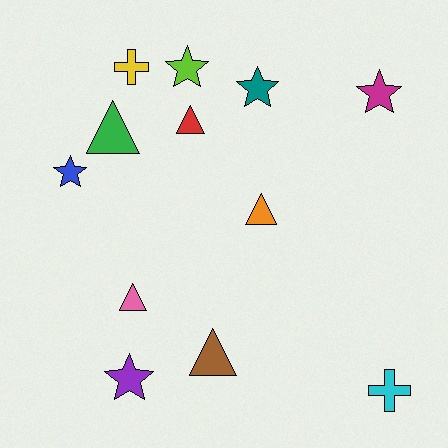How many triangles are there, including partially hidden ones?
There are 5 triangles.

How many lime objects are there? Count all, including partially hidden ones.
There is 1 lime object.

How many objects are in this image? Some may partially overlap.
There are 12 objects.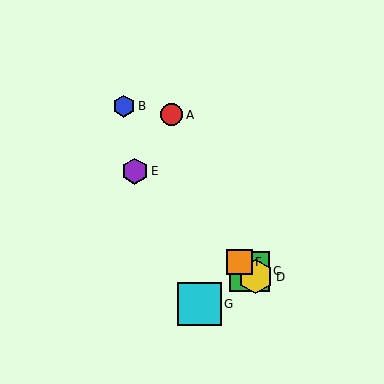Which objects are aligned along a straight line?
Objects C, D, E, F are aligned along a straight line.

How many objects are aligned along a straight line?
4 objects (C, D, E, F) are aligned along a straight line.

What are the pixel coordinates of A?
Object A is at (172, 115).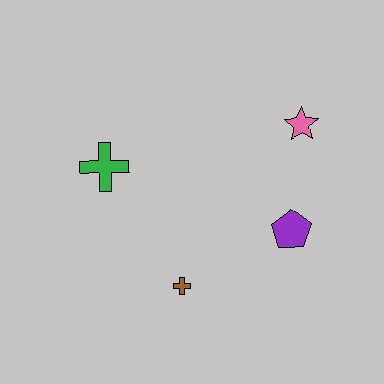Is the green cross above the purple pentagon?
Yes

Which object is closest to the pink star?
The purple pentagon is closest to the pink star.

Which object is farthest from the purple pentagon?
The green cross is farthest from the purple pentagon.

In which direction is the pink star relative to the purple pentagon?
The pink star is above the purple pentagon.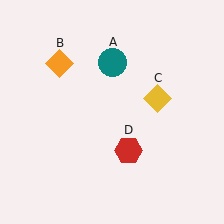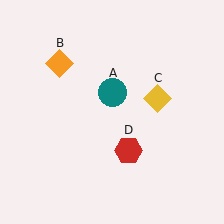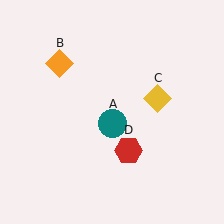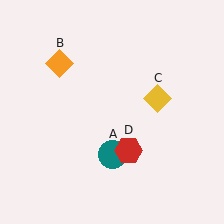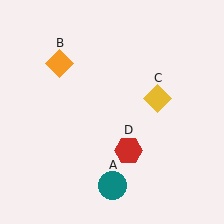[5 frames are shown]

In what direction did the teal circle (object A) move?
The teal circle (object A) moved down.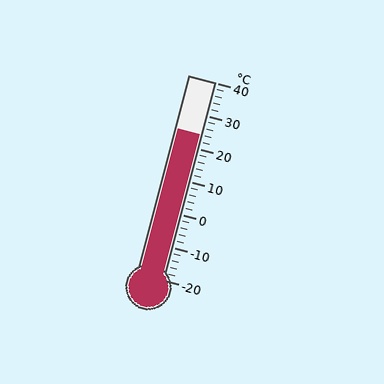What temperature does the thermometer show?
The thermometer shows approximately 24°C.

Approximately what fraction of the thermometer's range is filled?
The thermometer is filled to approximately 75% of its range.